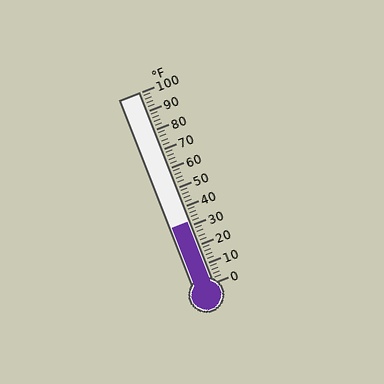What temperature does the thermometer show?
The thermometer shows approximately 32°F.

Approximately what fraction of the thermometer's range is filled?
The thermometer is filled to approximately 30% of its range.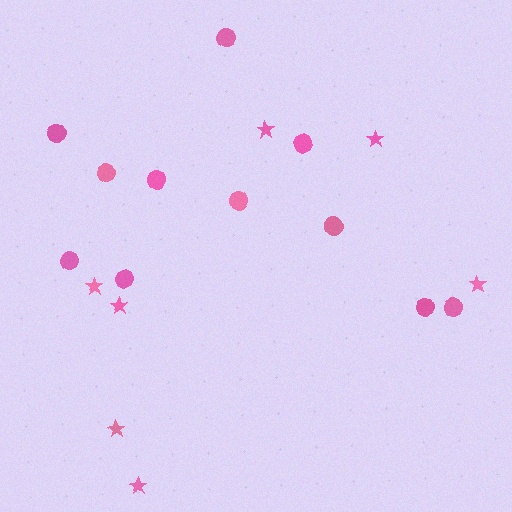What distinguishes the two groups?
There are 2 groups: one group of circles (11) and one group of stars (7).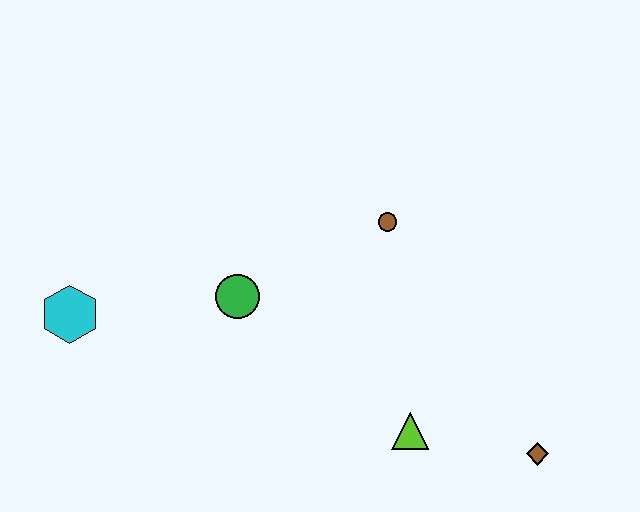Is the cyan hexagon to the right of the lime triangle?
No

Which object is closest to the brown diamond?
The lime triangle is closest to the brown diamond.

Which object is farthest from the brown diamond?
The cyan hexagon is farthest from the brown diamond.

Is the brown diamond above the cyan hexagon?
No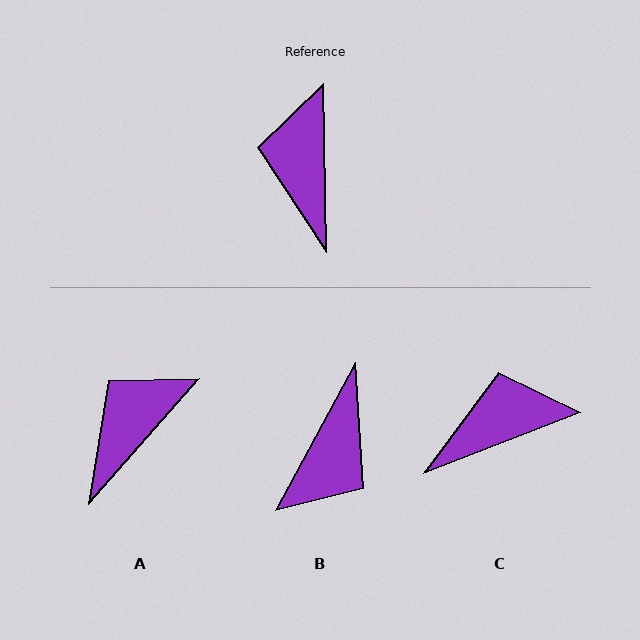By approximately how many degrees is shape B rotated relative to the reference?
Approximately 151 degrees counter-clockwise.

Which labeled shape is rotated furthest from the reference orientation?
B, about 151 degrees away.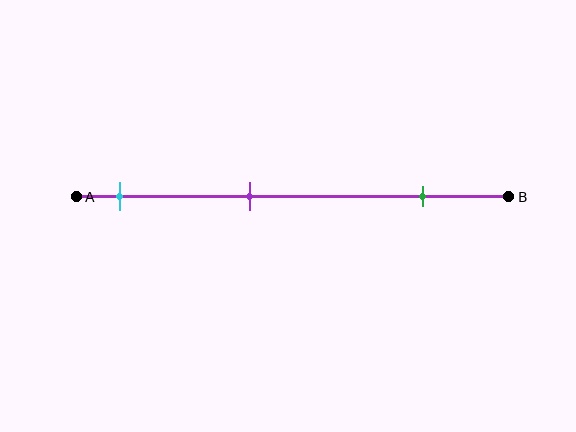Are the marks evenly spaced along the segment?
Yes, the marks are approximately evenly spaced.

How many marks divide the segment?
There are 3 marks dividing the segment.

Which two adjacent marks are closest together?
The cyan and purple marks are the closest adjacent pair.